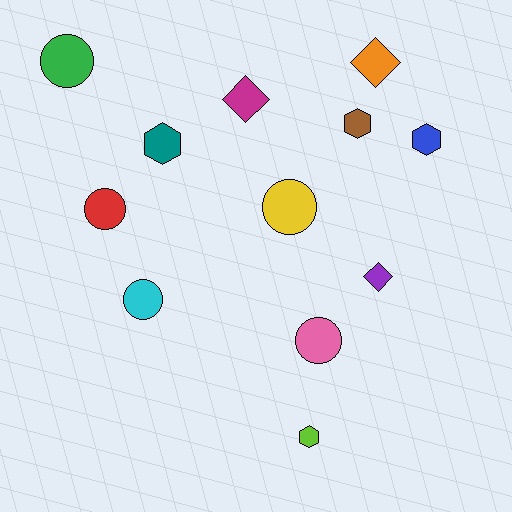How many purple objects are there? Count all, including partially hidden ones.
There is 1 purple object.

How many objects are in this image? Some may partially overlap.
There are 12 objects.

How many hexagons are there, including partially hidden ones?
There are 4 hexagons.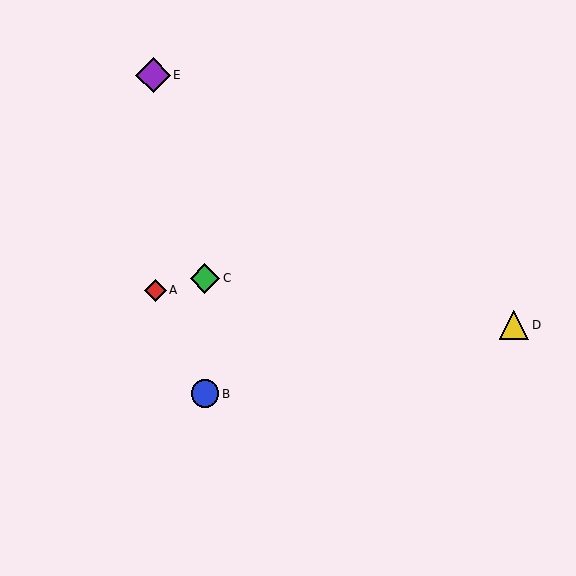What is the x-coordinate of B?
Object B is at x≈205.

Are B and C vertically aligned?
Yes, both are at x≈205.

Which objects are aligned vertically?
Objects B, C are aligned vertically.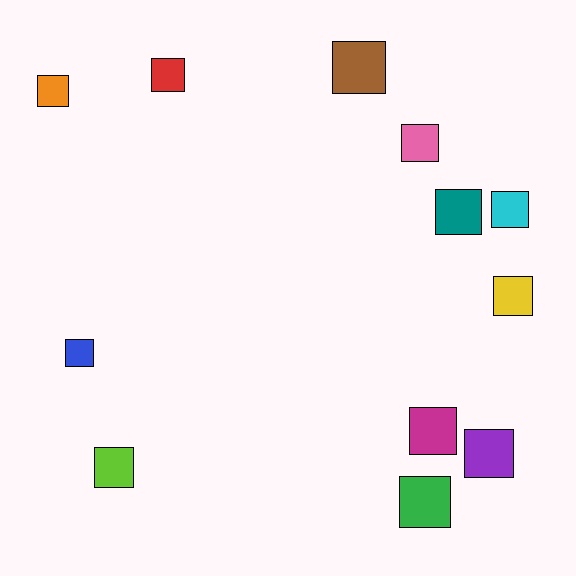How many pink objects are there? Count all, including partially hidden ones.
There is 1 pink object.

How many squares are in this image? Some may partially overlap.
There are 12 squares.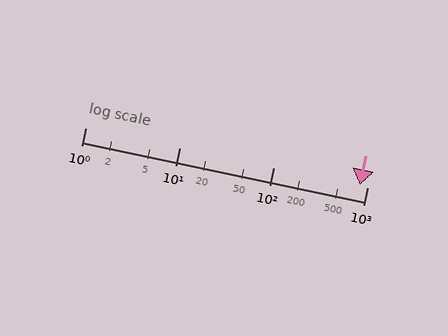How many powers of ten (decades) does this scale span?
The scale spans 3 decades, from 1 to 1000.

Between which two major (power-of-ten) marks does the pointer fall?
The pointer is between 100 and 1000.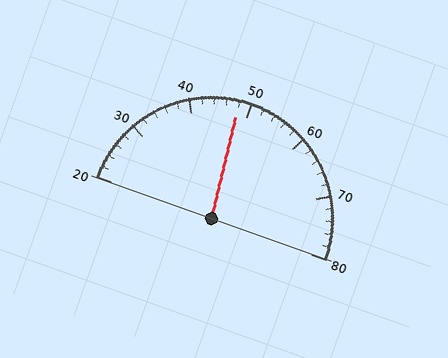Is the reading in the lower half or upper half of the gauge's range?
The reading is in the lower half of the range (20 to 80).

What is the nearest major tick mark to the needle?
The nearest major tick mark is 50.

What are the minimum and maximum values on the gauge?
The gauge ranges from 20 to 80.